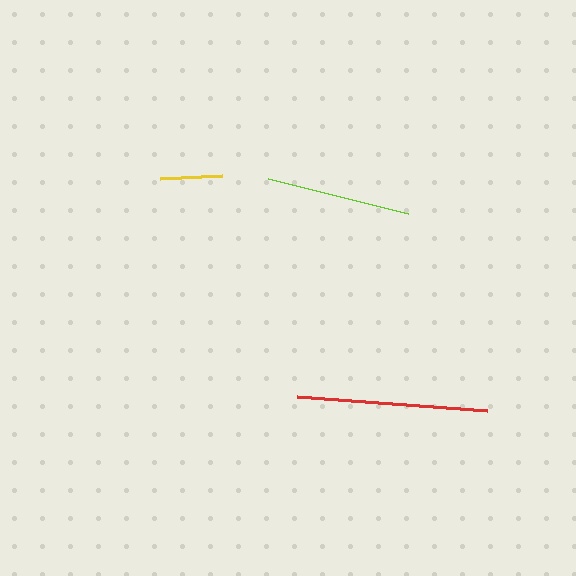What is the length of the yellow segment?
The yellow segment is approximately 61 pixels long.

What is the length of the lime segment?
The lime segment is approximately 145 pixels long.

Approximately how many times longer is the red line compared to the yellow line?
The red line is approximately 3.1 times the length of the yellow line.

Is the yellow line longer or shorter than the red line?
The red line is longer than the yellow line.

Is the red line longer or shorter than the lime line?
The red line is longer than the lime line.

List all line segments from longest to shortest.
From longest to shortest: red, lime, yellow.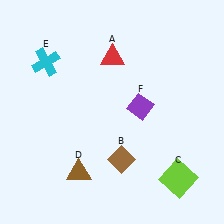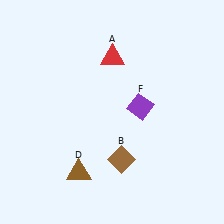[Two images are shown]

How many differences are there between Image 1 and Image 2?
There are 2 differences between the two images.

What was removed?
The cyan cross (E), the lime square (C) were removed in Image 2.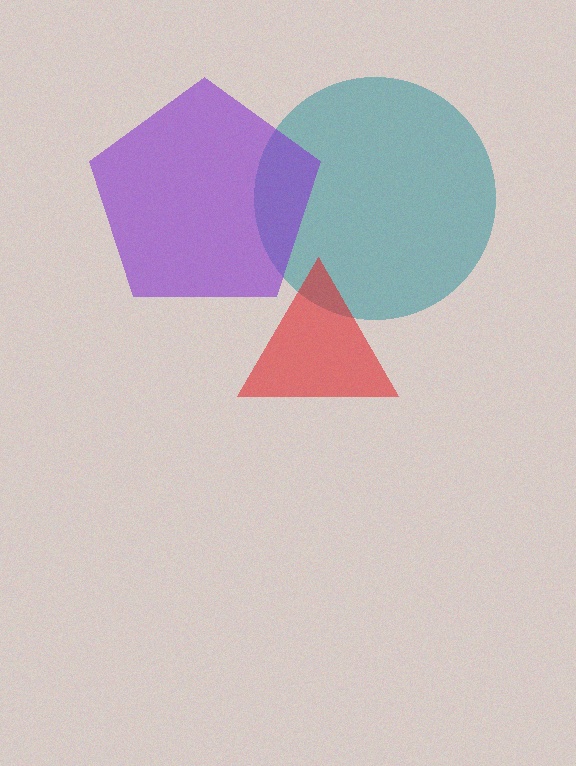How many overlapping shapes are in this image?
There are 3 overlapping shapes in the image.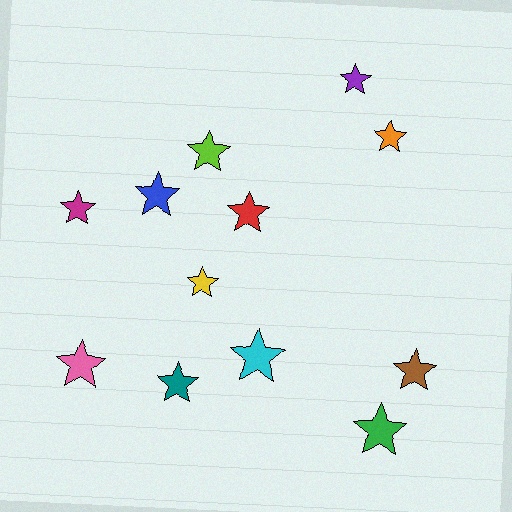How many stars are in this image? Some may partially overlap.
There are 12 stars.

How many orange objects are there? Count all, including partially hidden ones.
There is 1 orange object.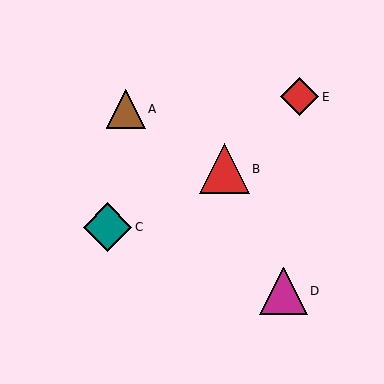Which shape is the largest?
The red triangle (labeled B) is the largest.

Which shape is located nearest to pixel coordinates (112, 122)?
The brown triangle (labeled A) at (126, 109) is nearest to that location.